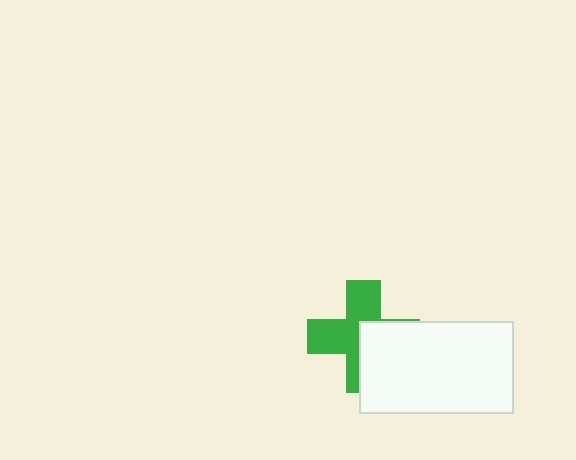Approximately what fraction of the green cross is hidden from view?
Roughly 42% of the green cross is hidden behind the white rectangle.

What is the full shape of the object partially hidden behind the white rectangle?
The partially hidden object is a green cross.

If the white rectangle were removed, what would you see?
You would see the complete green cross.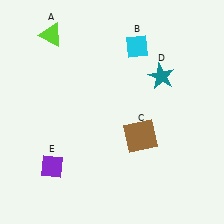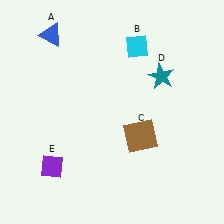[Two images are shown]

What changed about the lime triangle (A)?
In Image 1, A is lime. In Image 2, it changed to blue.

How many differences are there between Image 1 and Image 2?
There is 1 difference between the two images.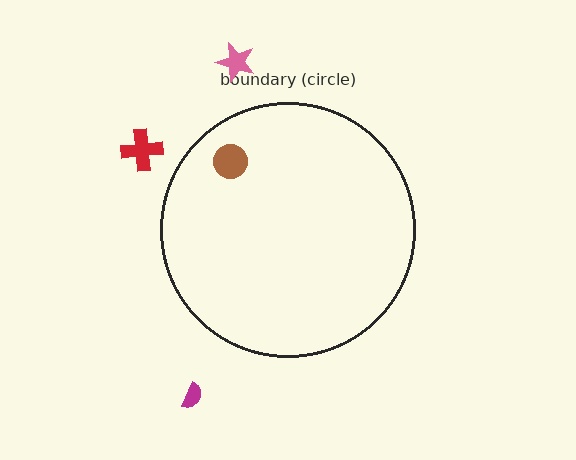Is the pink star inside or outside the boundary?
Outside.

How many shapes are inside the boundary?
1 inside, 3 outside.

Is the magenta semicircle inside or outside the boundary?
Outside.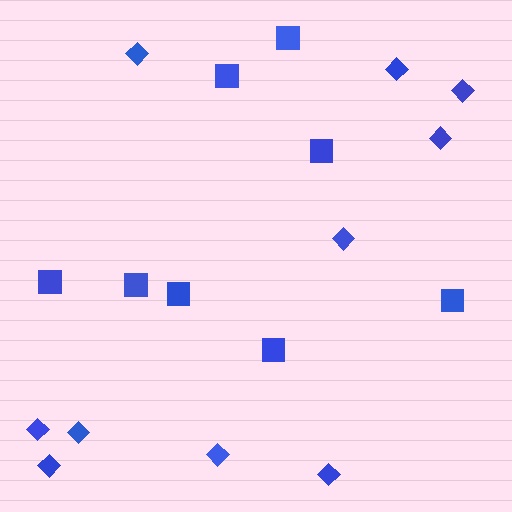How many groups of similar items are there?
There are 2 groups: one group of squares (8) and one group of diamonds (10).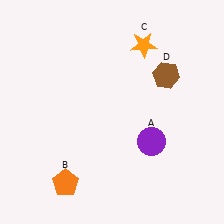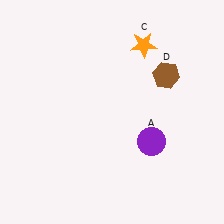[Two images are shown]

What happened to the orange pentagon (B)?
The orange pentagon (B) was removed in Image 2. It was in the bottom-left area of Image 1.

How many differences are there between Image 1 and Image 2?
There is 1 difference between the two images.